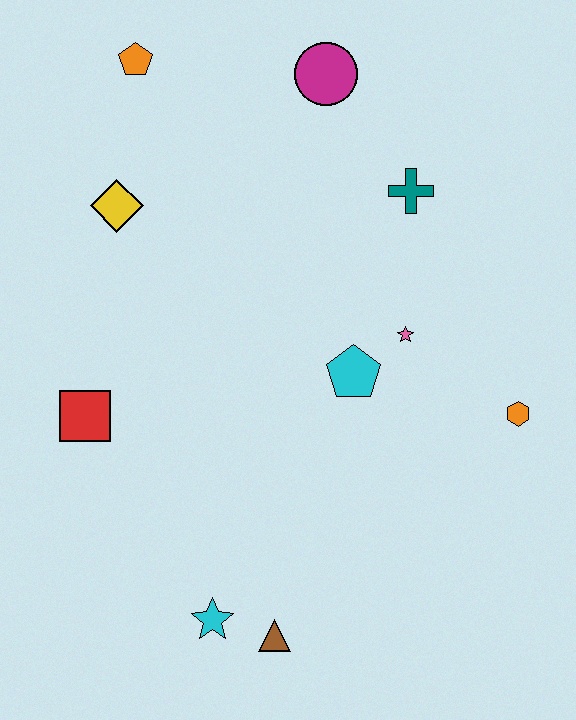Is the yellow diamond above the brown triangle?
Yes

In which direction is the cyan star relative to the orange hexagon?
The cyan star is to the left of the orange hexagon.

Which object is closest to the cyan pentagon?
The pink star is closest to the cyan pentagon.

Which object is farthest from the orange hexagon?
The orange pentagon is farthest from the orange hexagon.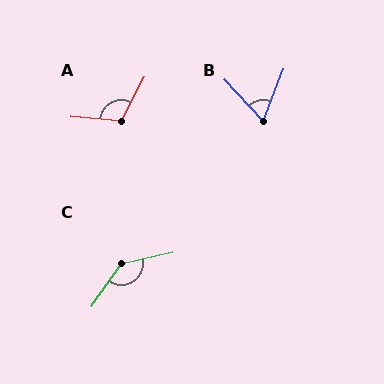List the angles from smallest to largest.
B (64°), A (112°), C (138°).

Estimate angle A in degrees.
Approximately 112 degrees.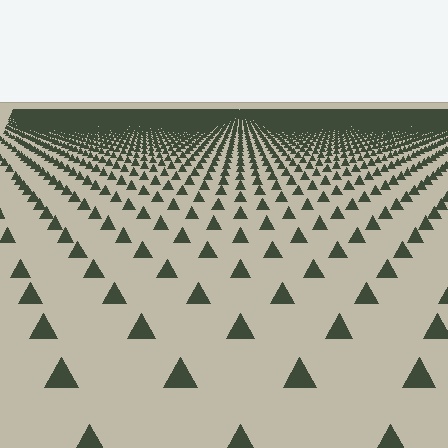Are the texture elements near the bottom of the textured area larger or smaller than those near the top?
Larger. Near the bottom, elements are closer to the viewer and appear at a bigger on-screen size.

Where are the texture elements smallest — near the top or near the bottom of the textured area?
Near the top.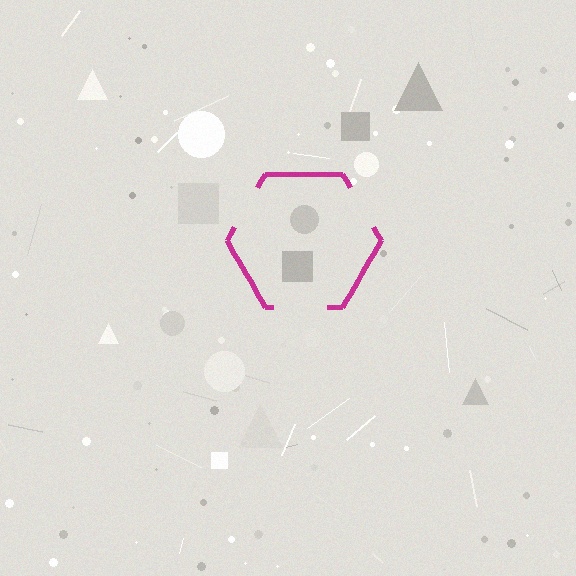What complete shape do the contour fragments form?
The contour fragments form a hexagon.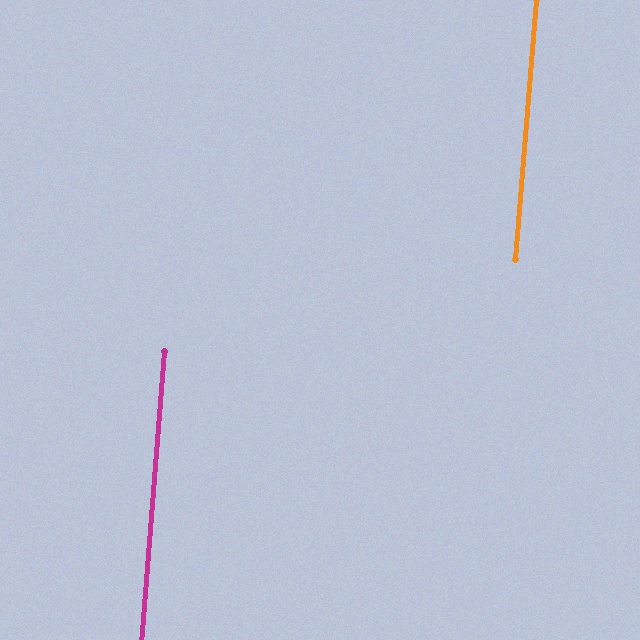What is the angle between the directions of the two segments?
Approximately 0 degrees.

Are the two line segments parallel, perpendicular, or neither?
Parallel — their directions differ by only 0.3°.